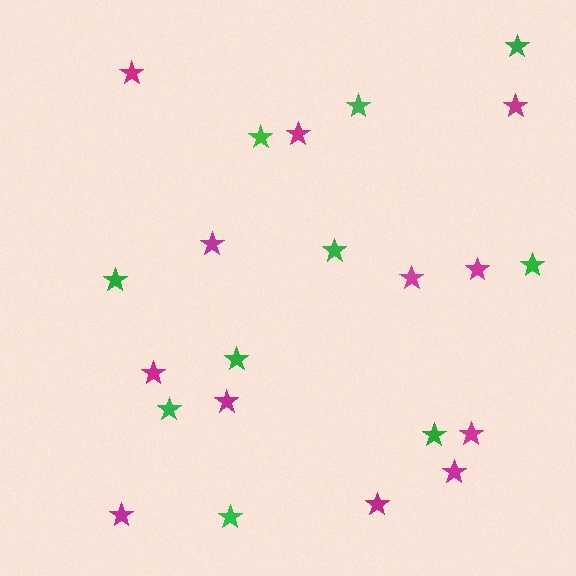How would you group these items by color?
There are 2 groups: one group of magenta stars (12) and one group of green stars (10).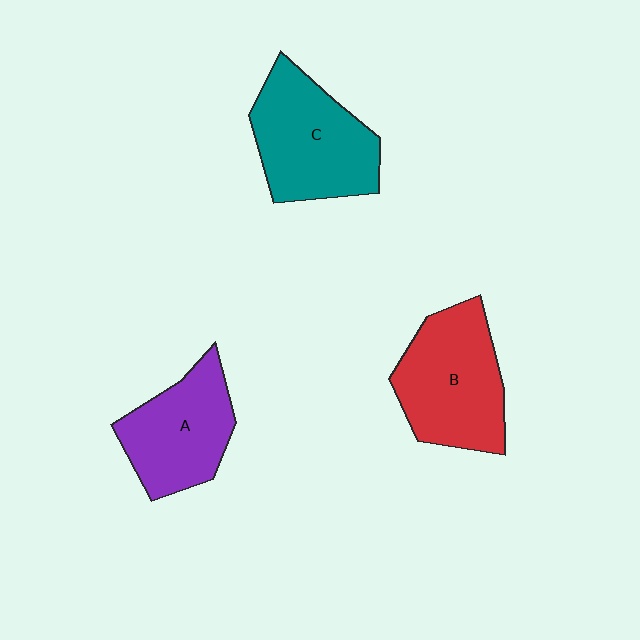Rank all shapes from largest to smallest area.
From largest to smallest: C (teal), B (red), A (purple).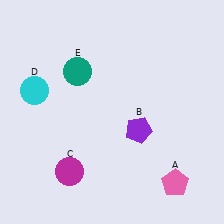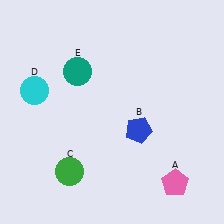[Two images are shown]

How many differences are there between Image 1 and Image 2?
There are 2 differences between the two images.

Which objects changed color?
B changed from purple to blue. C changed from magenta to green.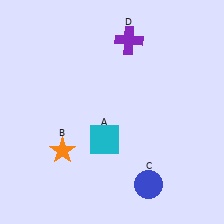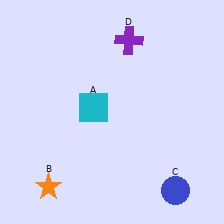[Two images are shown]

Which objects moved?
The objects that moved are: the cyan square (A), the orange star (B), the blue circle (C).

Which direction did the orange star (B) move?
The orange star (B) moved down.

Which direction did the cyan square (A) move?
The cyan square (A) moved up.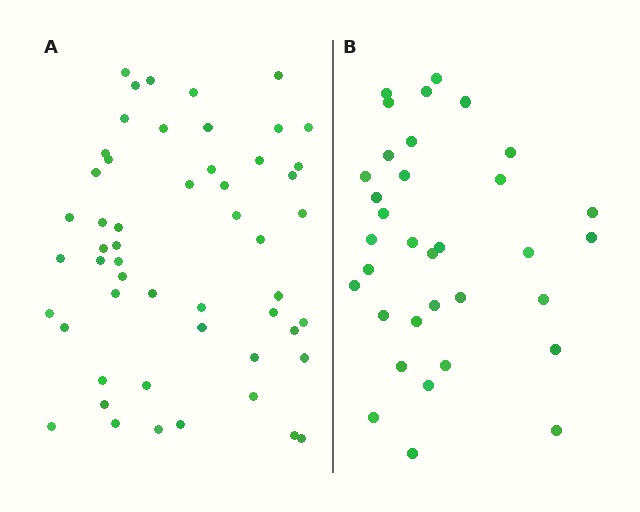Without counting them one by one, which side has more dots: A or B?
Region A (the left region) has more dots.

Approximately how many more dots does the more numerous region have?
Region A has approximately 20 more dots than region B.